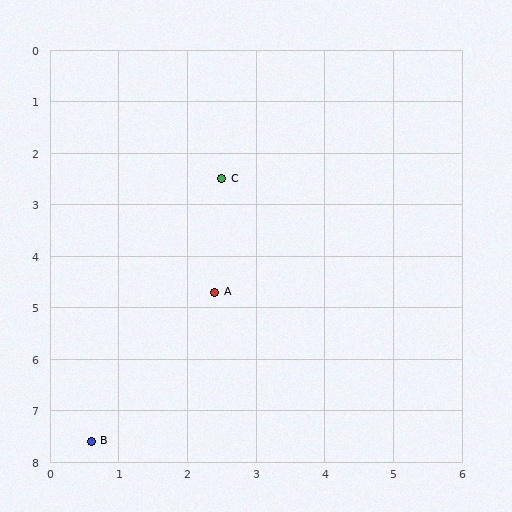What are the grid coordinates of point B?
Point B is at approximately (0.6, 7.6).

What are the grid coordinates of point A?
Point A is at approximately (2.4, 4.7).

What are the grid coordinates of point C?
Point C is at approximately (2.5, 2.5).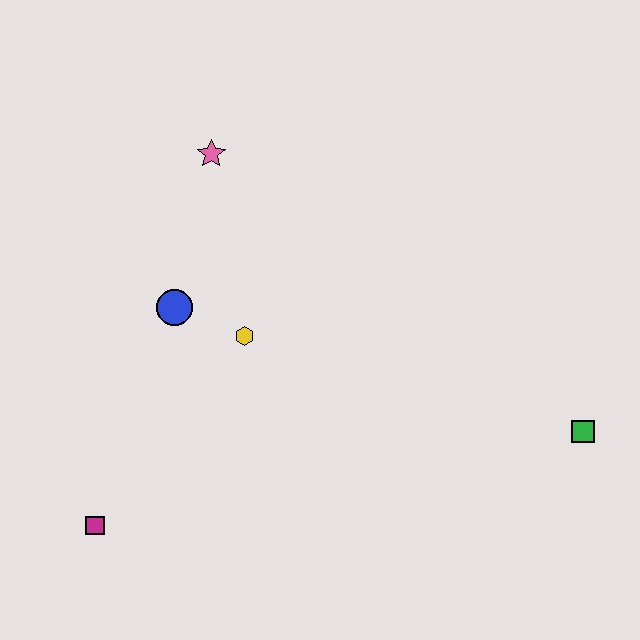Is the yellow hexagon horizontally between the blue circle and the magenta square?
No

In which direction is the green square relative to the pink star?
The green square is to the right of the pink star.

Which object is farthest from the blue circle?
The green square is farthest from the blue circle.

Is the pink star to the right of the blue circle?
Yes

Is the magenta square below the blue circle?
Yes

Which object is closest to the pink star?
The blue circle is closest to the pink star.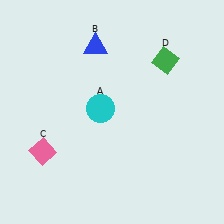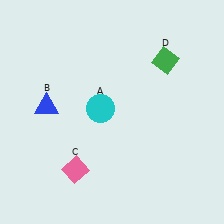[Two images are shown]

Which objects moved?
The objects that moved are: the blue triangle (B), the pink diamond (C).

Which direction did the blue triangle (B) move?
The blue triangle (B) moved down.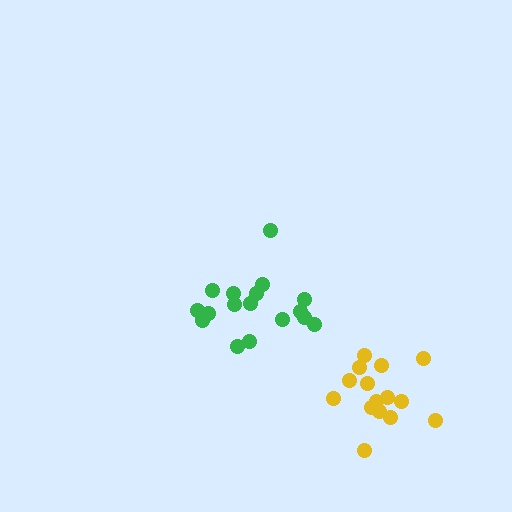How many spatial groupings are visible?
There are 2 spatial groupings.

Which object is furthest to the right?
The yellow cluster is rightmost.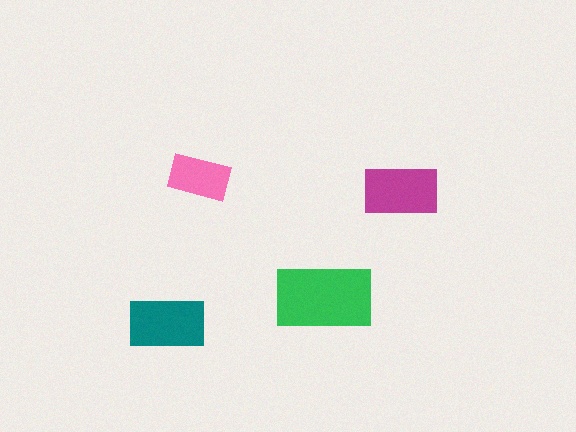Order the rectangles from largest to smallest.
the green one, the teal one, the magenta one, the pink one.